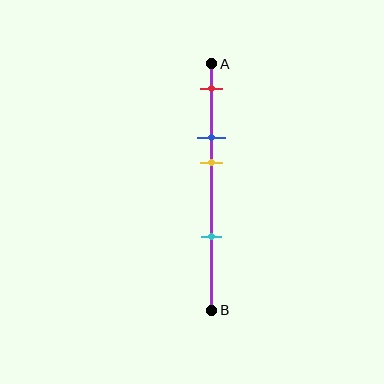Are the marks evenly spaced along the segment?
No, the marks are not evenly spaced.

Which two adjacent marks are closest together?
The blue and yellow marks are the closest adjacent pair.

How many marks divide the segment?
There are 4 marks dividing the segment.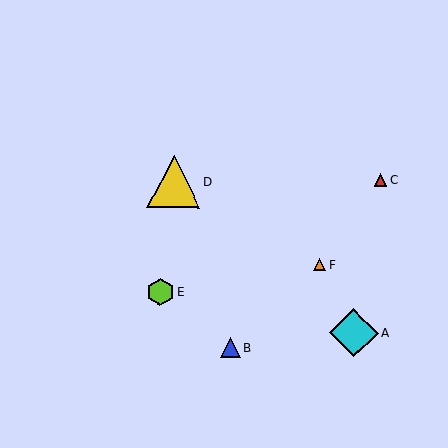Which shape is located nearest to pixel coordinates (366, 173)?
The red triangle (labeled C) at (380, 180) is nearest to that location.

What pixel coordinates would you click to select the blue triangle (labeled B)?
Click at (230, 348) to select the blue triangle B.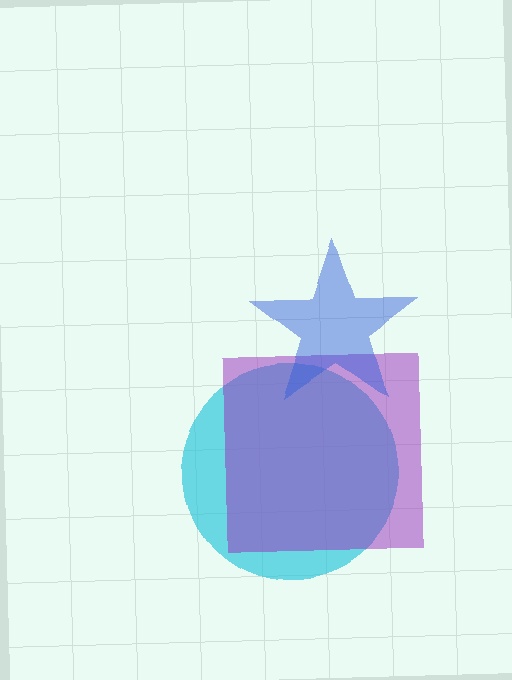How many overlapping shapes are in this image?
There are 3 overlapping shapes in the image.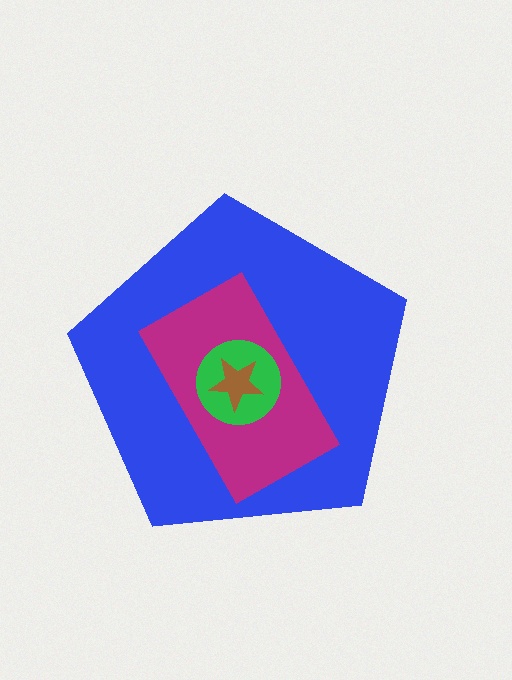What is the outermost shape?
The blue pentagon.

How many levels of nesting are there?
4.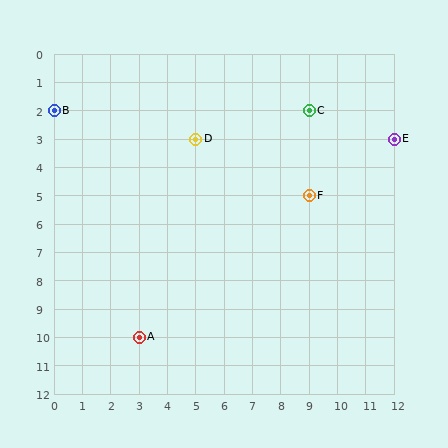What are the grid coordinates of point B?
Point B is at grid coordinates (0, 2).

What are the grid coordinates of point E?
Point E is at grid coordinates (12, 3).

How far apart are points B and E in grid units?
Points B and E are 12 columns and 1 row apart (about 12.0 grid units diagonally).